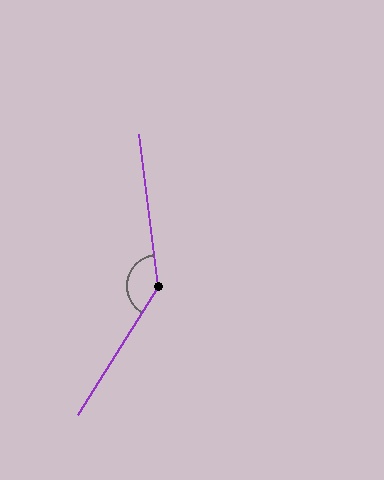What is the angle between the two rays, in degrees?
Approximately 141 degrees.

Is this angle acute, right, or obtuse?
It is obtuse.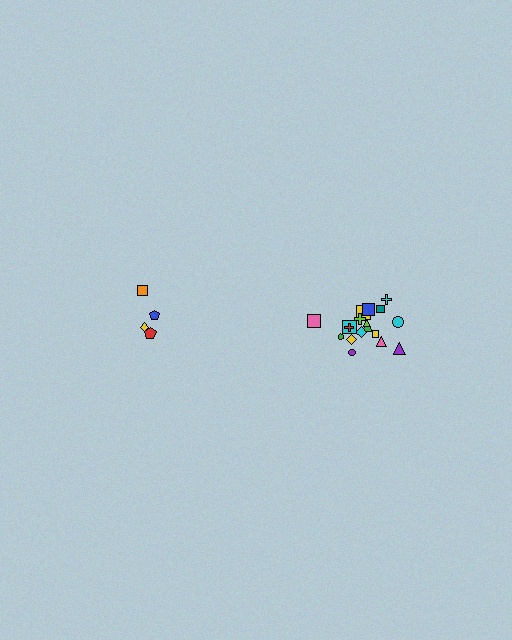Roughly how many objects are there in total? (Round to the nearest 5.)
Roughly 20 objects in total.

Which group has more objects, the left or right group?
The right group.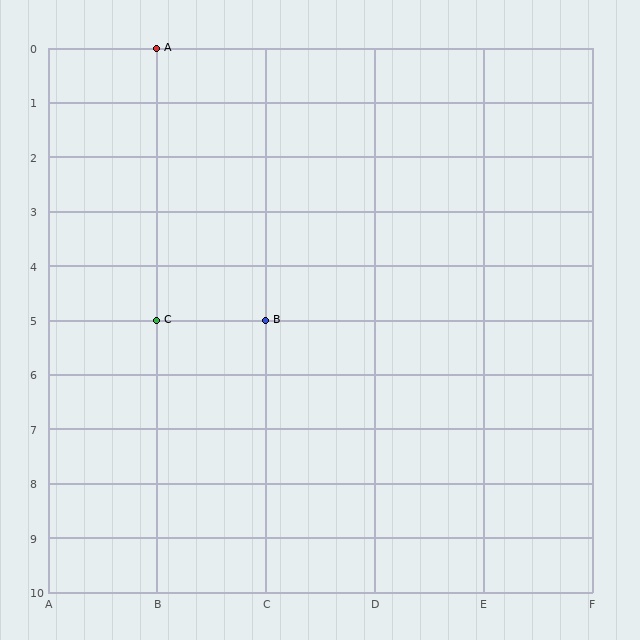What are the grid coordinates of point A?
Point A is at grid coordinates (B, 0).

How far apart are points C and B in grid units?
Points C and B are 1 column apart.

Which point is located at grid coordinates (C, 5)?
Point B is at (C, 5).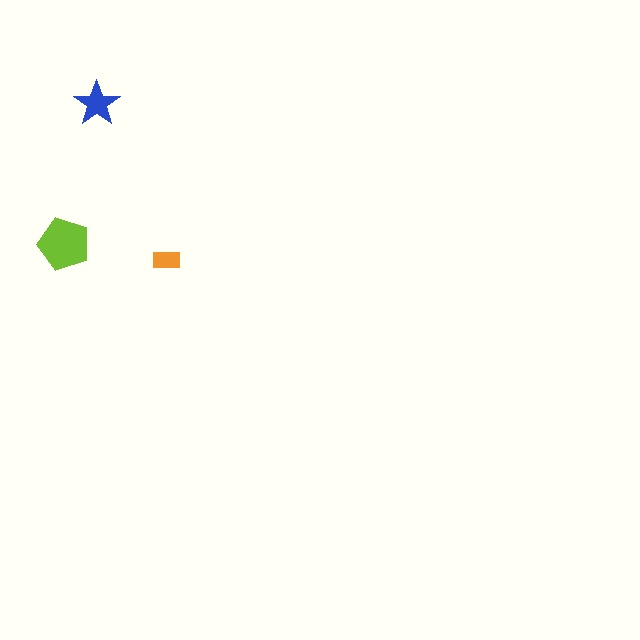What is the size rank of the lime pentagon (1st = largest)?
1st.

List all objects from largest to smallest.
The lime pentagon, the blue star, the orange rectangle.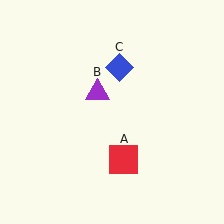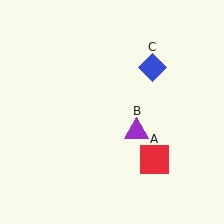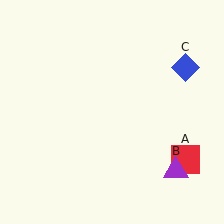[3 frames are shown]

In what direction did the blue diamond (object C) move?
The blue diamond (object C) moved right.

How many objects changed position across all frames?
3 objects changed position: red square (object A), purple triangle (object B), blue diamond (object C).